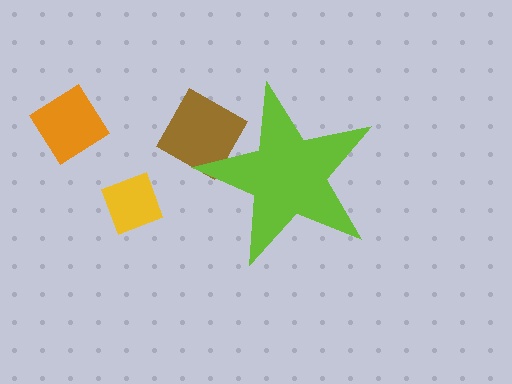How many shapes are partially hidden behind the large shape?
1 shape is partially hidden.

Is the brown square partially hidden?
Yes, the brown square is partially hidden behind the lime star.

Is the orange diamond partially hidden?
No, the orange diamond is fully visible.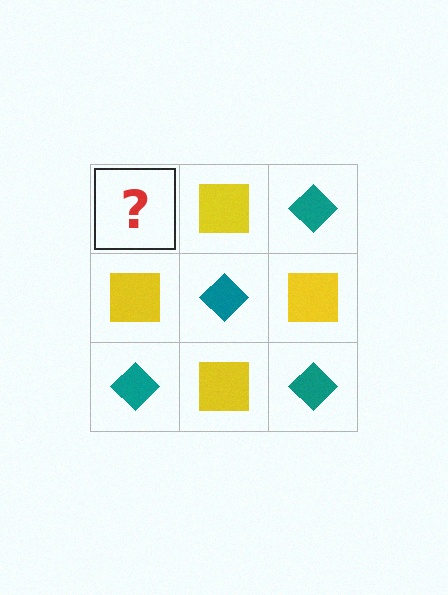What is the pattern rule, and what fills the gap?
The rule is that it alternates teal diamond and yellow square in a checkerboard pattern. The gap should be filled with a teal diamond.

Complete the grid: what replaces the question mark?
The question mark should be replaced with a teal diamond.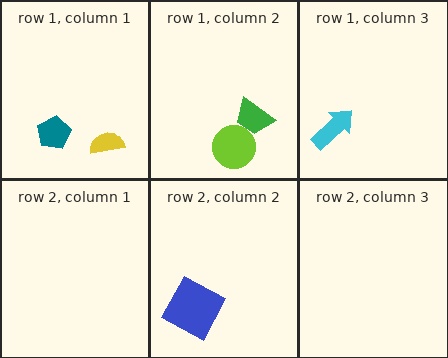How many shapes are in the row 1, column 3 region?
1.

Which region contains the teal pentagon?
The row 1, column 1 region.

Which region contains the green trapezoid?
The row 1, column 2 region.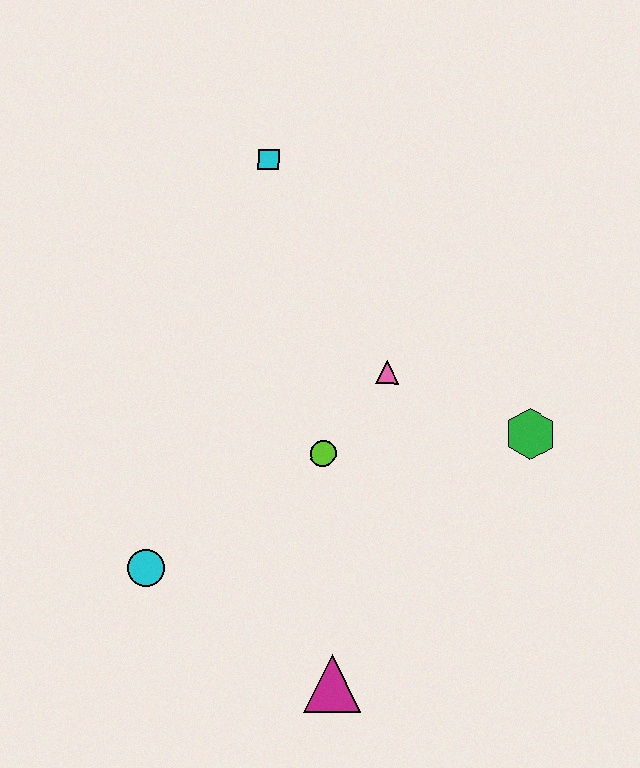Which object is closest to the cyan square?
The pink triangle is closest to the cyan square.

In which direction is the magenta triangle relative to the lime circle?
The magenta triangle is below the lime circle.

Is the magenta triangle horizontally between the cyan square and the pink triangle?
Yes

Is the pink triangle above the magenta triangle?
Yes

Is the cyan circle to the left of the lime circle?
Yes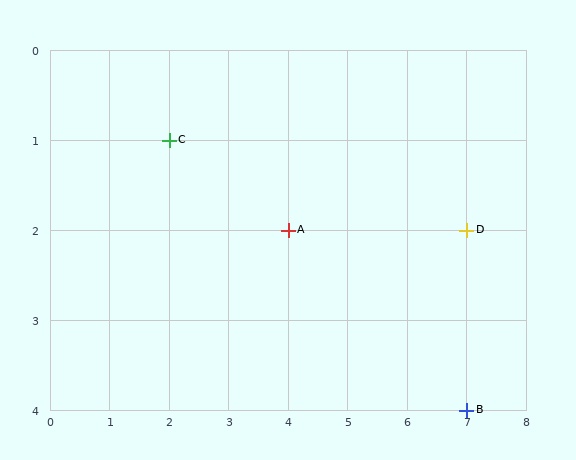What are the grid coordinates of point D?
Point D is at grid coordinates (7, 2).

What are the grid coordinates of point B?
Point B is at grid coordinates (7, 4).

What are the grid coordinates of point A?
Point A is at grid coordinates (4, 2).